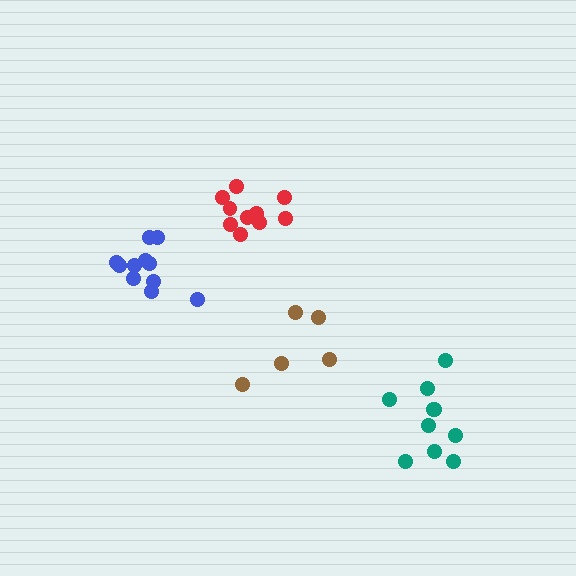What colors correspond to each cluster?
The clusters are colored: blue, red, teal, brown.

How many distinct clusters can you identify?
There are 4 distinct clusters.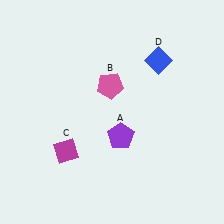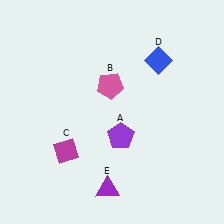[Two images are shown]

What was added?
A purple triangle (E) was added in Image 2.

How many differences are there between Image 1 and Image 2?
There is 1 difference between the two images.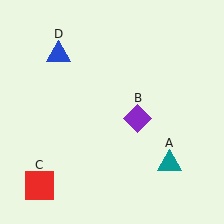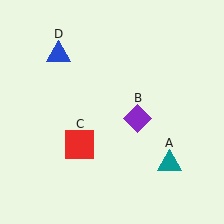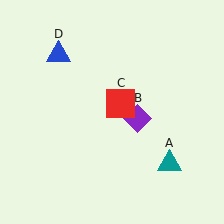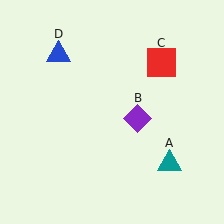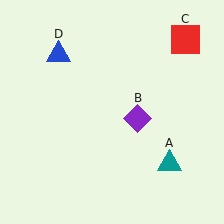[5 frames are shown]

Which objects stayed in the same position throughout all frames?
Teal triangle (object A) and purple diamond (object B) and blue triangle (object D) remained stationary.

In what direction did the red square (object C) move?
The red square (object C) moved up and to the right.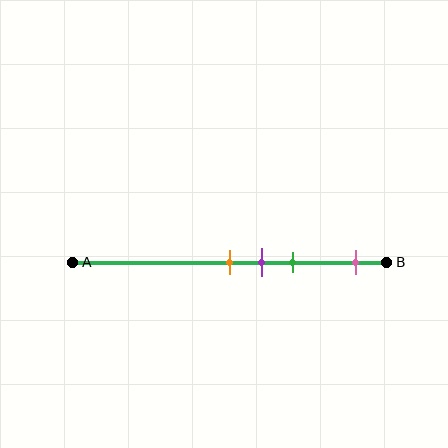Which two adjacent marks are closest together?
The orange and purple marks are the closest adjacent pair.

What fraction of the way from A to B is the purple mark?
The purple mark is approximately 60% (0.6) of the way from A to B.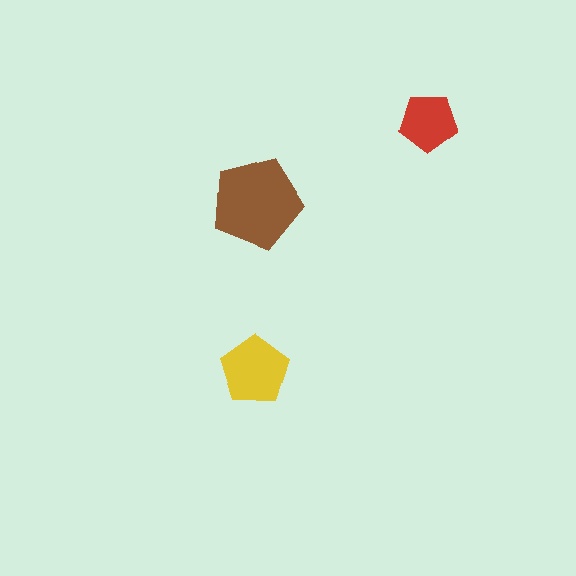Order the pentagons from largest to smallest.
the brown one, the yellow one, the red one.